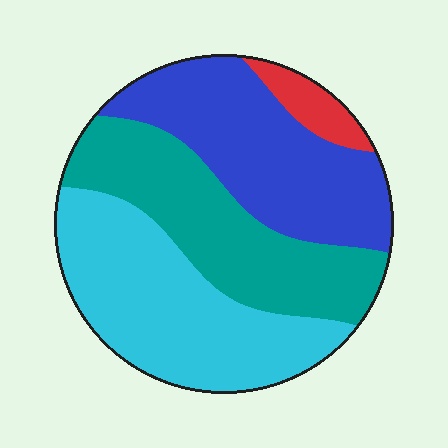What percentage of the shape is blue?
Blue covers 31% of the shape.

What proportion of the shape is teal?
Teal takes up between a quarter and a half of the shape.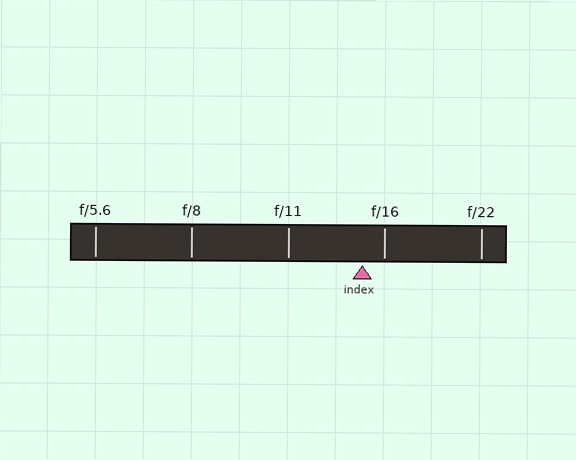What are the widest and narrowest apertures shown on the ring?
The widest aperture shown is f/5.6 and the narrowest is f/22.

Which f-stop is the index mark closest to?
The index mark is closest to f/16.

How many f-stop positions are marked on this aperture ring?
There are 5 f-stop positions marked.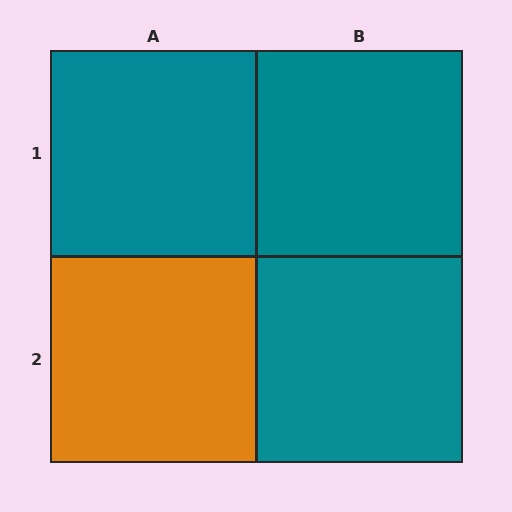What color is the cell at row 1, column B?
Teal.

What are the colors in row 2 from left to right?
Orange, teal.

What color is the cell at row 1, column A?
Teal.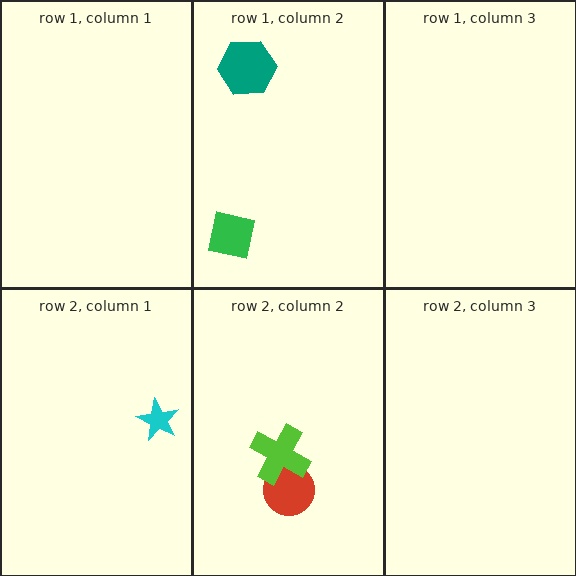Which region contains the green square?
The row 1, column 2 region.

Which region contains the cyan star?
The row 2, column 1 region.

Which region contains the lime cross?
The row 2, column 2 region.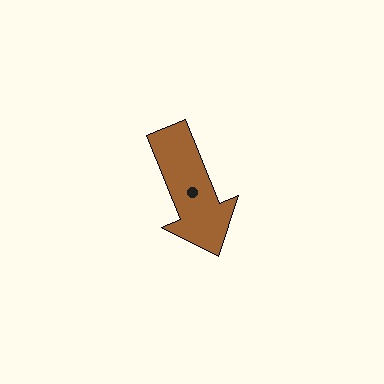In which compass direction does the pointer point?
South.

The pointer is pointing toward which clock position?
Roughly 5 o'clock.